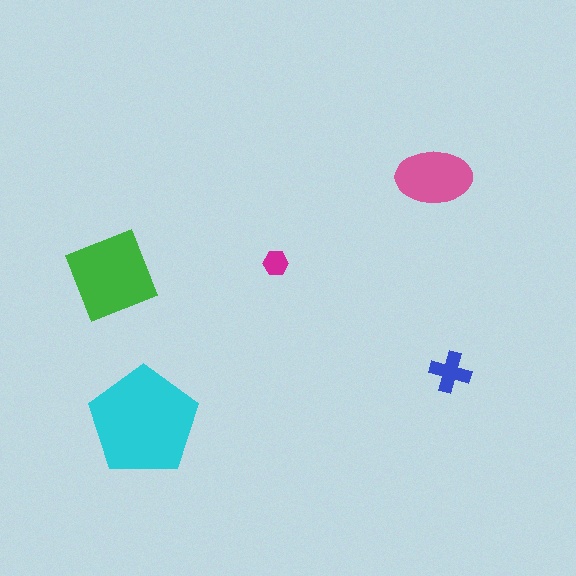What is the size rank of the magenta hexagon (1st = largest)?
5th.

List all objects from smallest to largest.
The magenta hexagon, the blue cross, the pink ellipse, the green diamond, the cyan pentagon.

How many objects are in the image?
There are 5 objects in the image.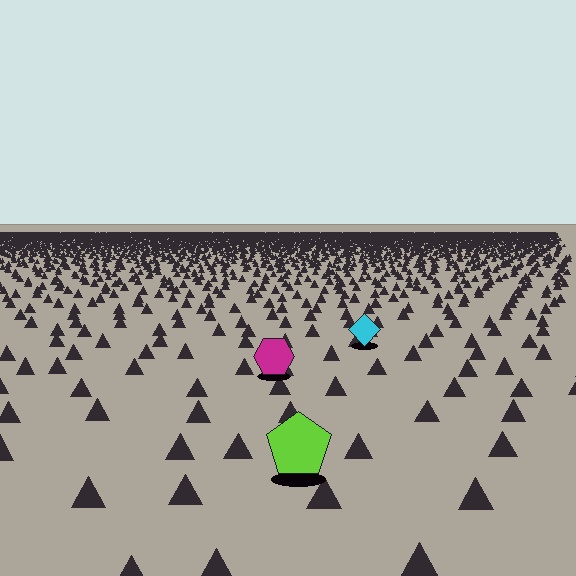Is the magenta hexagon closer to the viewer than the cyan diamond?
Yes. The magenta hexagon is closer — you can tell from the texture gradient: the ground texture is coarser near it.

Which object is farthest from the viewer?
The cyan diamond is farthest from the viewer. It appears smaller and the ground texture around it is denser.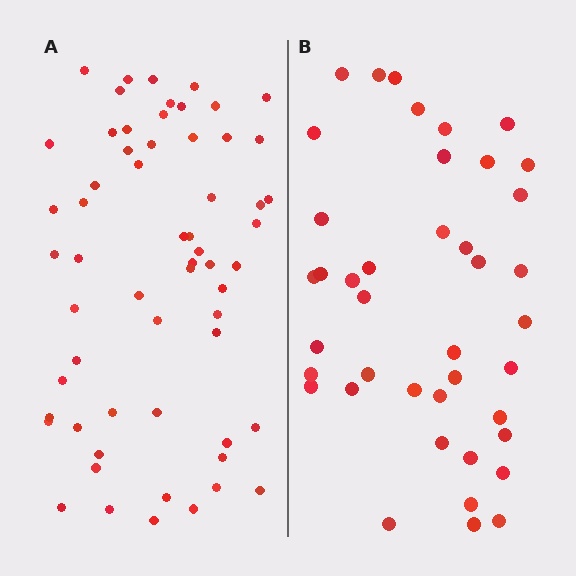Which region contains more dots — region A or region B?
Region A (the left region) has more dots.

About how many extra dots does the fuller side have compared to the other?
Region A has approximately 20 more dots than region B.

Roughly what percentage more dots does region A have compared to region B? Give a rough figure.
About 45% more.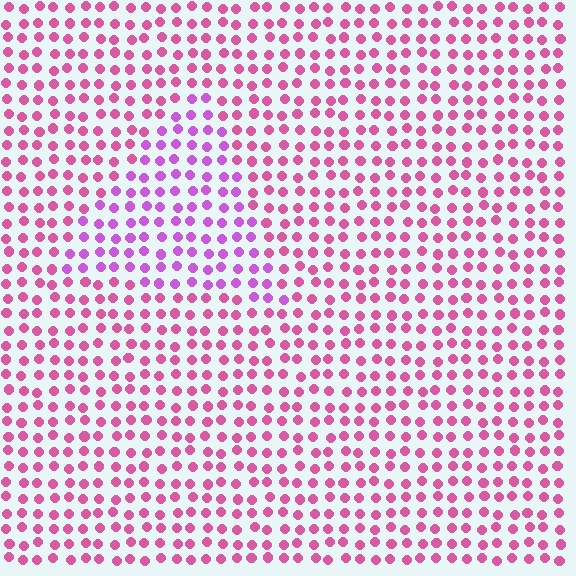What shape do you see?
I see a triangle.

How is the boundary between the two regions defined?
The boundary is defined purely by a slight shift in hue (about 33 degrees). Spacing, size, and orientation are identical on both sides.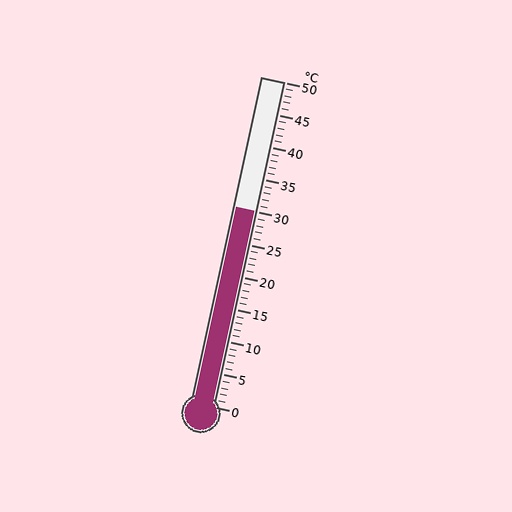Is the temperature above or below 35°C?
The temperature is below 35°C.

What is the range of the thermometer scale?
The thermometer scale ranges from 0°C to 50°C.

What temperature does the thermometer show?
The thermometer shows approximately 30°C.